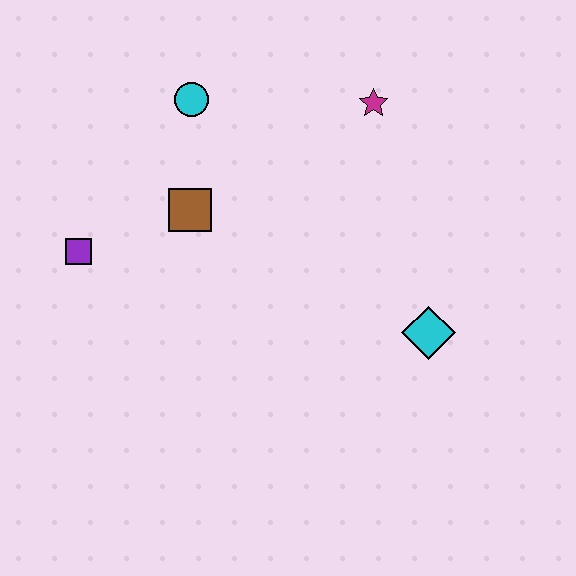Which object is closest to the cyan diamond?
The magenta star is closest to the cyan diamond.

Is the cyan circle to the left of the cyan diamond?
Yes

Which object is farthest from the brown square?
The cyan diamond is farthest from the brown square.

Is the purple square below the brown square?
Yes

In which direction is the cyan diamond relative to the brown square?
The cyan diamond is to the right of the brown square.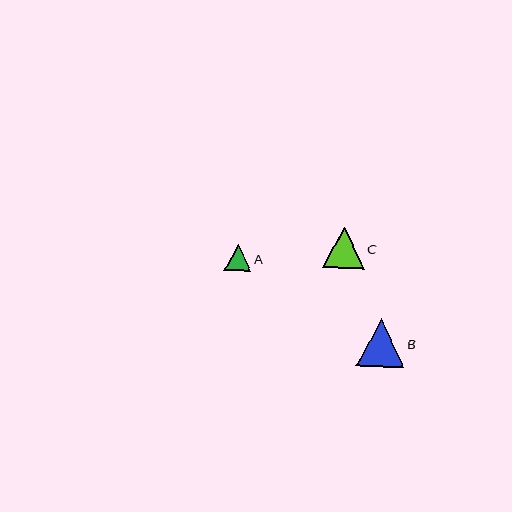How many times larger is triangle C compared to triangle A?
Triangle C is approximately 1.6 times the size of triangle A.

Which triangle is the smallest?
Triangle A is the smallest with a size of approximately 26 pixels.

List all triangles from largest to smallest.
From largest to smallest: B, C, A.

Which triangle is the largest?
Triangle B is the largest with a size of approximately 48 pixels.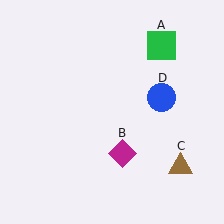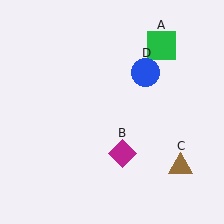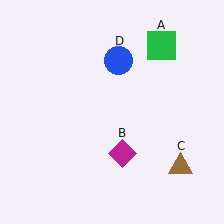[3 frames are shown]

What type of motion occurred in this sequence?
The blue circle (object D) rotated counterclockwise around the center of the scene.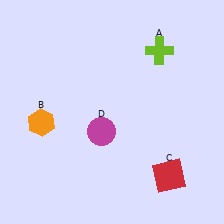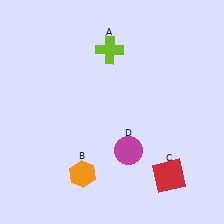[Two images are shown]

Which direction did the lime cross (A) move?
The lime cross (A) moved left.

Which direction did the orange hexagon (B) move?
The orange hexagon (B) moved down.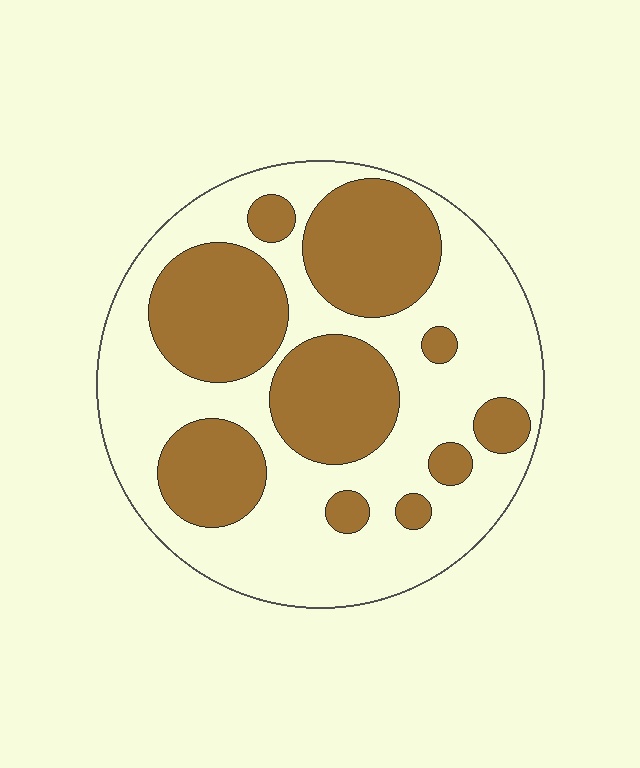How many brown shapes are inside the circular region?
10.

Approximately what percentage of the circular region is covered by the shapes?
Approximately 40%.